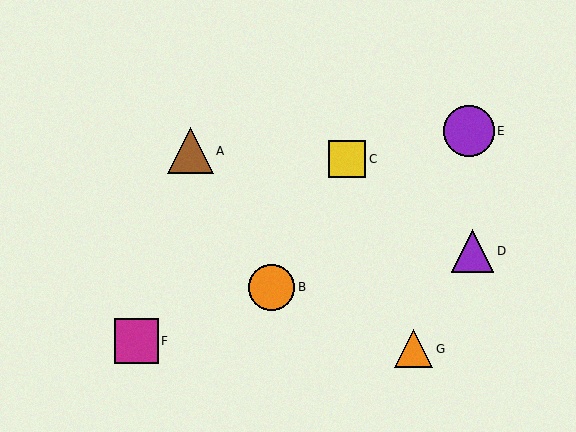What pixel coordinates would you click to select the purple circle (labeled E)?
Click at (469, 131) to select the purple circle E.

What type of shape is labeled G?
Shape G is an orange triangle.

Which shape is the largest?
The purple circle (labeled E) is the largest.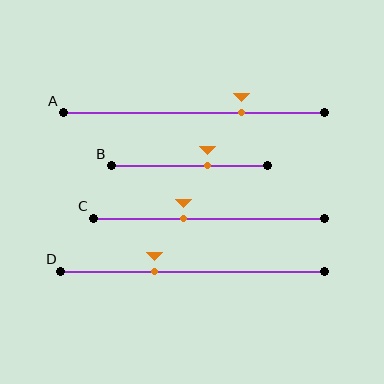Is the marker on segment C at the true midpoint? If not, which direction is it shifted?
No, the marker on segment C is shifted to the left by about 11% of the segment length.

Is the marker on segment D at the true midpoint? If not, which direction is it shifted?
No, the marker on segment D is shifted to the left by about 14% of the segment length.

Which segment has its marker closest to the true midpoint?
Segment C has its marker closest to the true midpoint.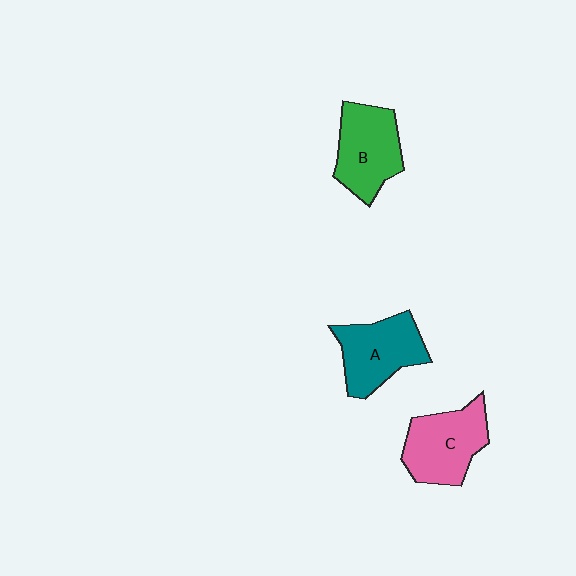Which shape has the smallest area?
Shape A (teal).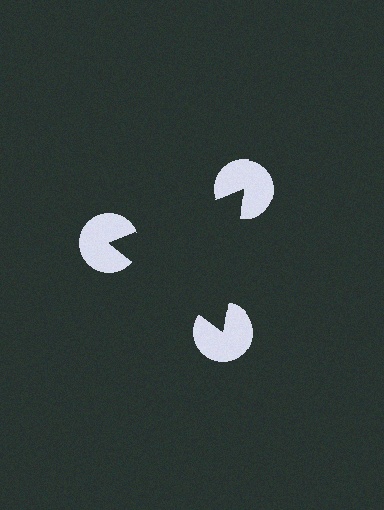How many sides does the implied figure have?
3 sides.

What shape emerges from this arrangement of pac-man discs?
An illusory triangle — its edges are inferred from the aligned wedge cuts in the pac-man discs, not physically drawn.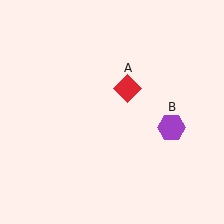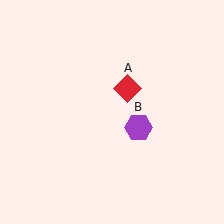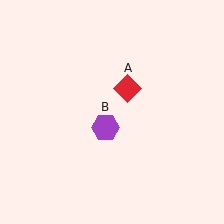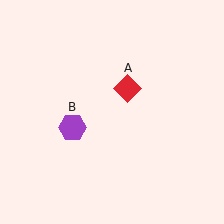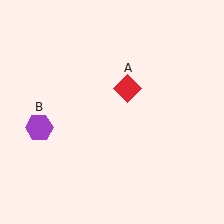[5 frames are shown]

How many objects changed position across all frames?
1 object changed position: purple hexagon (object B).